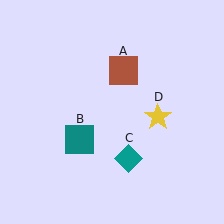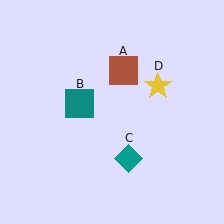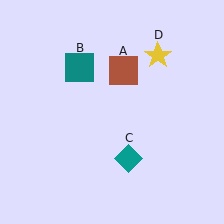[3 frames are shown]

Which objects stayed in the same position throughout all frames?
Brown square (object A) and teal diamond (object C) remained stationary.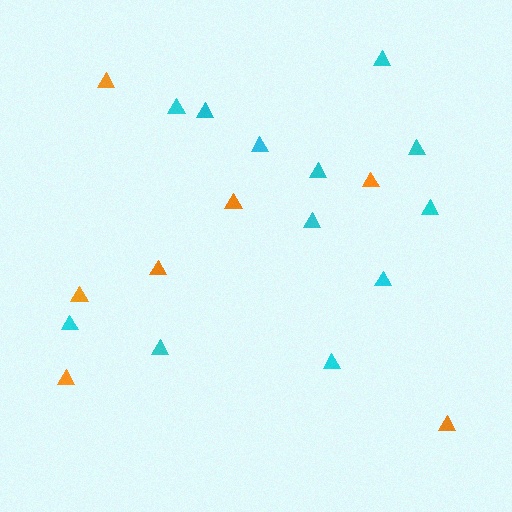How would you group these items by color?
There are 2 groups: one group of cyan triangles (12) and one group of orange triangles (7).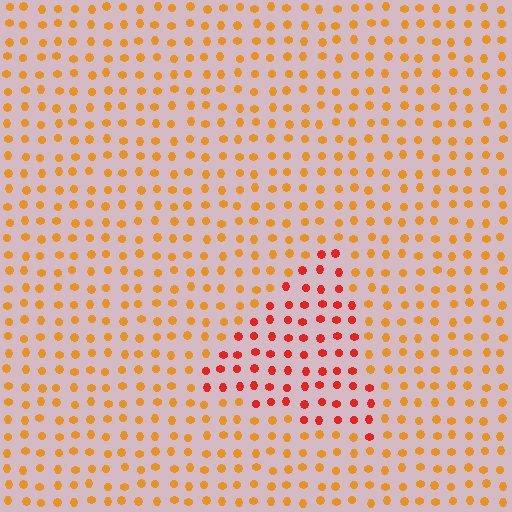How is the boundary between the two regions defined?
The boundary is defined purely by a slight shift in hue (about 34 degrees). Spacing, size, and orientation are identical on both sides.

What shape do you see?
I see a triangle.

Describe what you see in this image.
The image is filled with small orange elements in a uniform arrangement. A triangle-shaped region is visible where the elements are tinted to a slightly different hue, forming a subtle color boundary.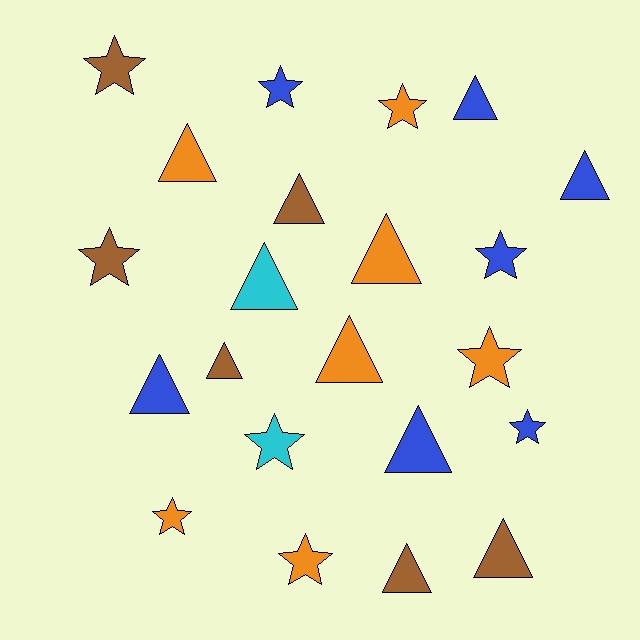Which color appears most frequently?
Blue, with 7 objects.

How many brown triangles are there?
There are 4 brown triangles.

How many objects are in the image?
There are 22 objects.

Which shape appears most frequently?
Triangle, with 12 objects.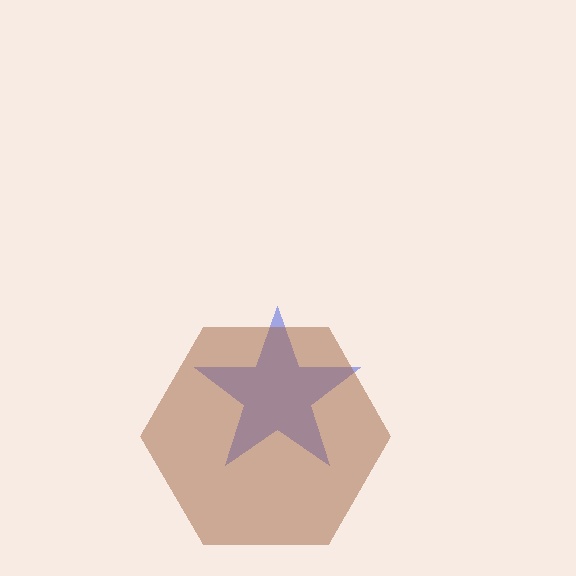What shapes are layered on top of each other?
The layered shapes are: a blue star, a brown hexagon.